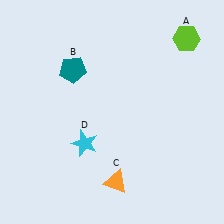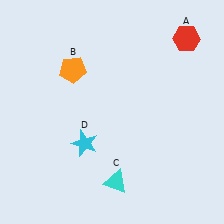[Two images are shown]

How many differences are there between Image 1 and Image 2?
There are 3 differences between the two images.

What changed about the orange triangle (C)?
In Image 1, C is orange. In Image 2, it changed to cyan.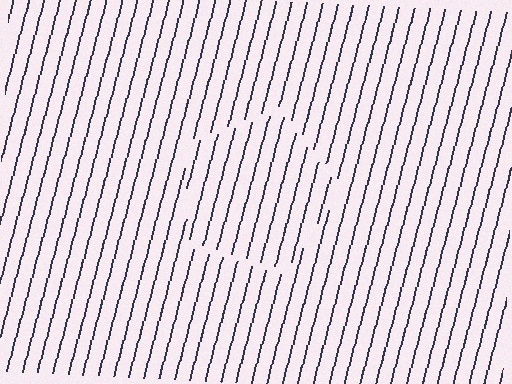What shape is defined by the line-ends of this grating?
An illusory pentagon. The interior of the shape contains the same grating, shifted by half a period — the contour is defined by the phase discontinuity where line-ends from the inner and outer gratings abut.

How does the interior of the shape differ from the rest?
The interior of the shape contains the same grating, shifted by half a period — the contour is defined by the phase discontinuity where line-ends from the inner and outer gratings abut.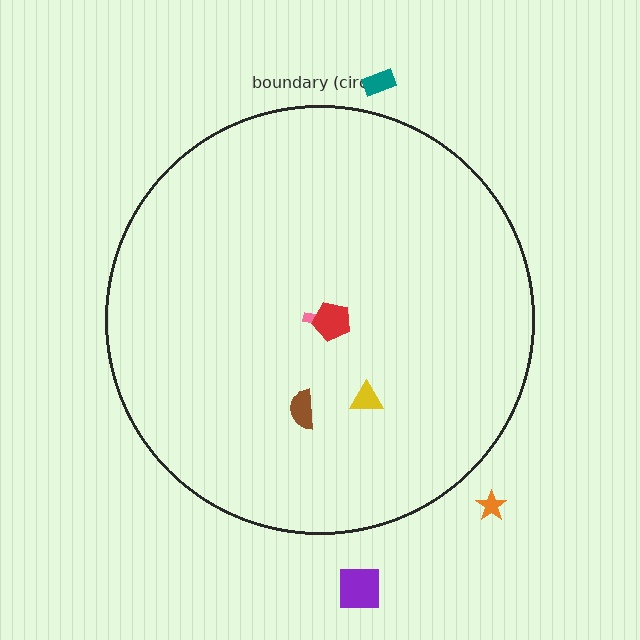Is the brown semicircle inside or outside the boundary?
Inside.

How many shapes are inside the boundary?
4 inside, 3 outside.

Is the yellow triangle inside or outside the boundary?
Inside.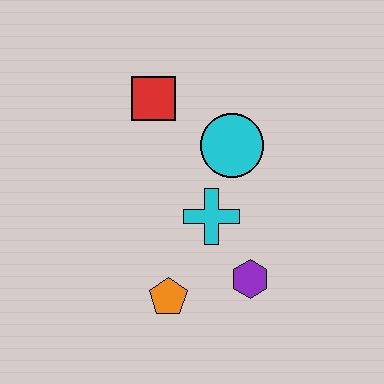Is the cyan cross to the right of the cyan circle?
No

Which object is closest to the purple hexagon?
The cyan cross is closest to the purple hexagon.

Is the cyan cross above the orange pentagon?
Yes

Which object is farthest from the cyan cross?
The red square is farthest from the cyan cross.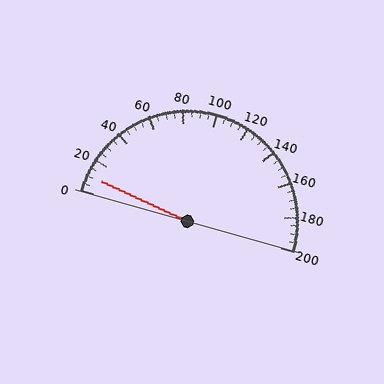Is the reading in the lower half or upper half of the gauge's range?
The reading is in the lower half of the range (0 to 200).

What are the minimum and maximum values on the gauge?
The gauge ranges from 0 to 200.